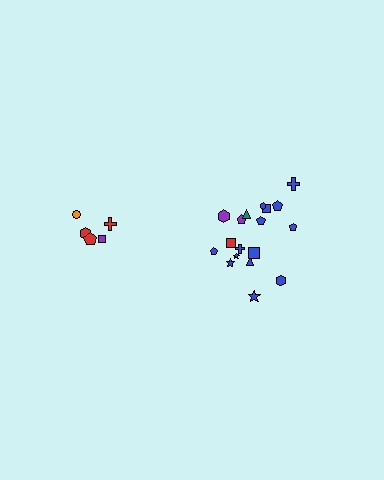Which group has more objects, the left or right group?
The right group.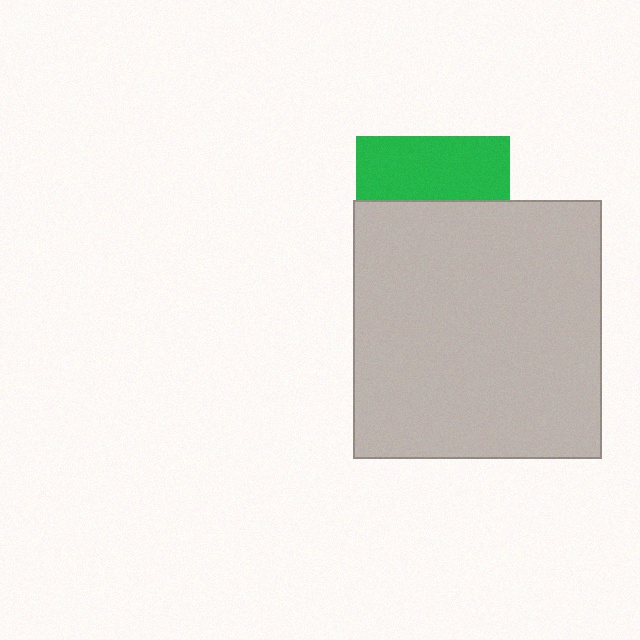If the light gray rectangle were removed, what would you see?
You would see the complete green square.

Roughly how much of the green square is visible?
A small part of it is visible (roughly 42%).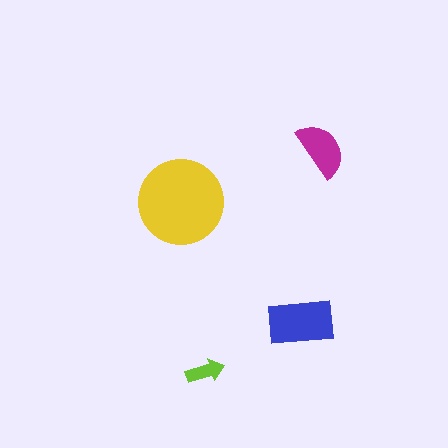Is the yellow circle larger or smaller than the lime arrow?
Larger.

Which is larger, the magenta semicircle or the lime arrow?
The magenta semicircle.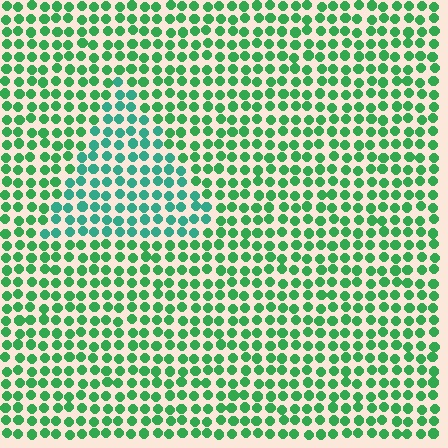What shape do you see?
I see a triangle.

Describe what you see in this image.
The image is filled with small green elements in a uniform arrangement. A triangle-shaped region is visible where the elements are tinted to a slightly different hue, forming a subtle color boundary.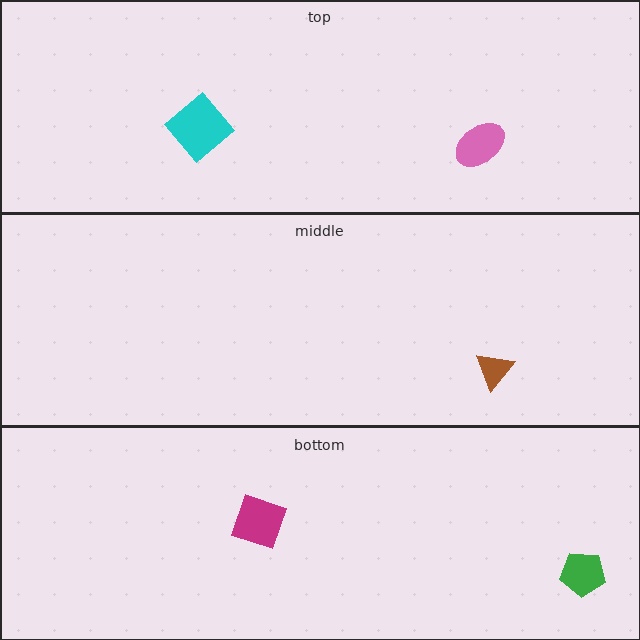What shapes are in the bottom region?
The magenta square, the green pentagon.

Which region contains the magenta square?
The bottom region.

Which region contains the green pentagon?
The bottom region.